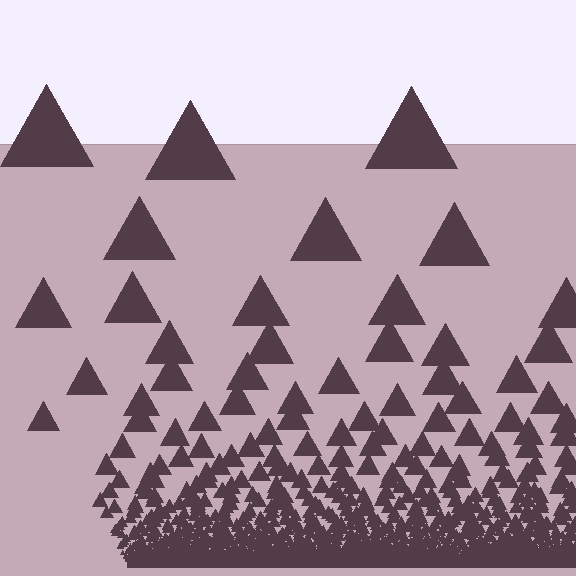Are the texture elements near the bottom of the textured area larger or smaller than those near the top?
Smaller. The gradient is inverted — elements near the bottom are smaller and denser.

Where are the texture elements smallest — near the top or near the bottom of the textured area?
Near the bottom.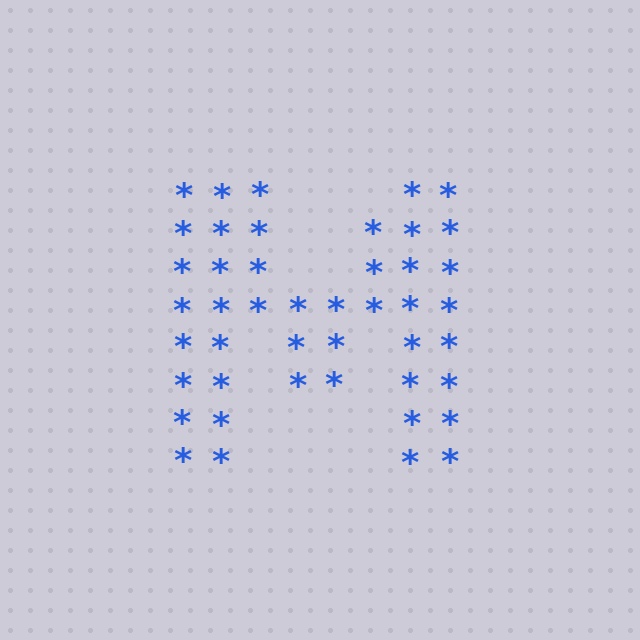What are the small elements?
The small elements are asterisks.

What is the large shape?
The large shape is the letter M.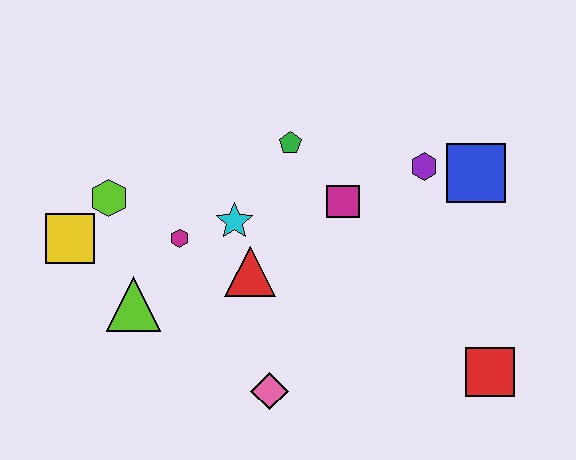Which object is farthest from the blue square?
The yellow square is farthest from the blue square.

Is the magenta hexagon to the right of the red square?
No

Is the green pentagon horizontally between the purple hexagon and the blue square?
No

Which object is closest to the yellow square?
The lime hexagon is closest to the yellow square.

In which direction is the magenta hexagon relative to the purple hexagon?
The magenta hexagon is to the left of the purple hexagon.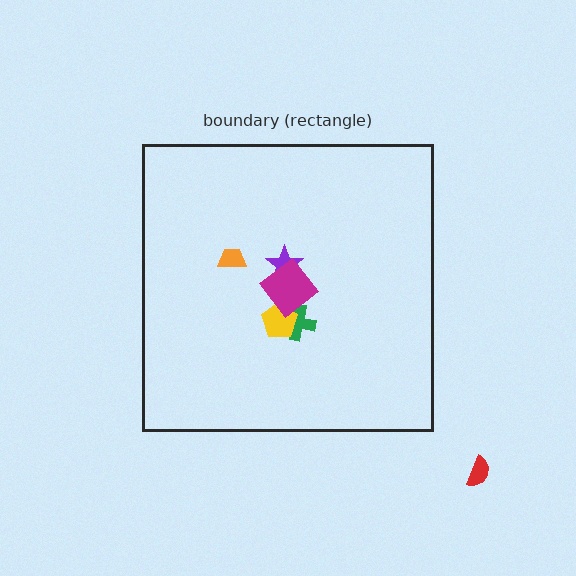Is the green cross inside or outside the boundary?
Inside.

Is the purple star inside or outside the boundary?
Inside.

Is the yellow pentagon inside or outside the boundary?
Inside.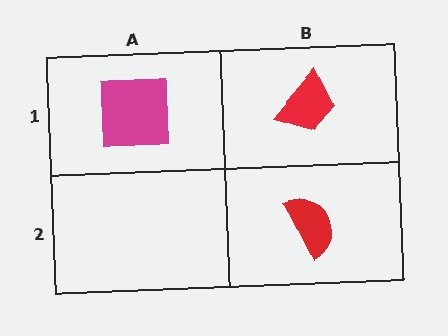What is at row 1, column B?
A red trapezoid.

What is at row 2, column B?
A red semicircle.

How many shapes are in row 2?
1 shape.